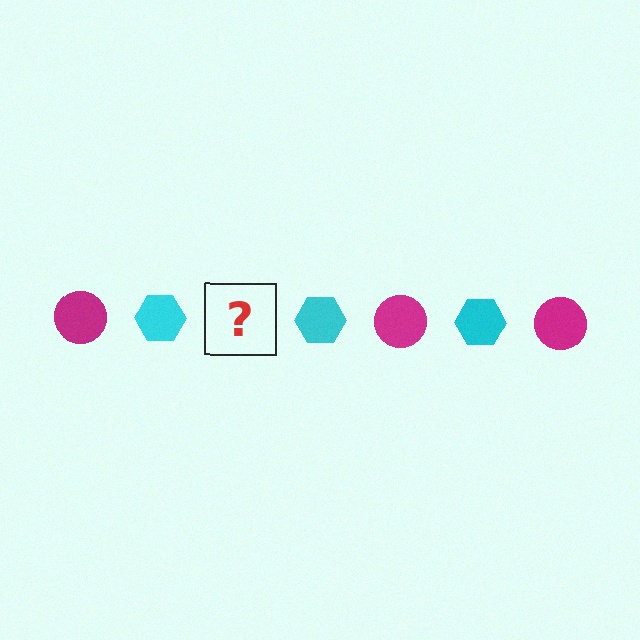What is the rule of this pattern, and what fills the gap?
The rule is that the pattern alternates between magenta circle and cyan hexagon. The gap should be filled with a magenta circle.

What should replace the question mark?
The question mark should be replaced with a magenta circle.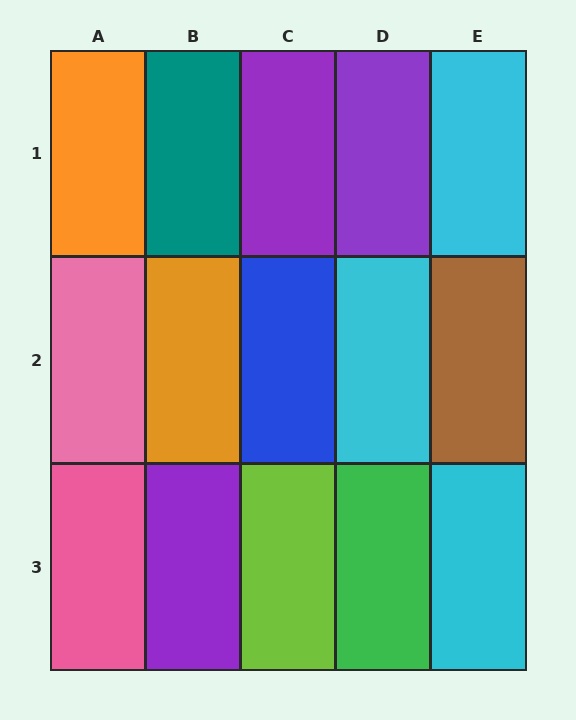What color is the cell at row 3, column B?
Purple.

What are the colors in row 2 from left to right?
Pink, orange, blue, cyan, brown.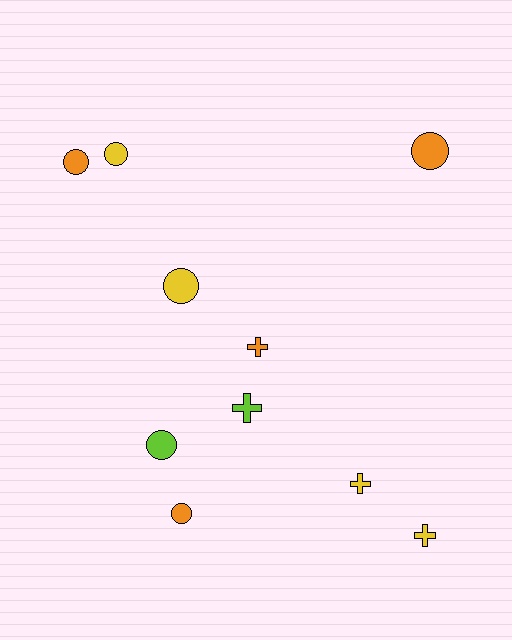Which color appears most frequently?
Yellow, with 4 objects.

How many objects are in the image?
There are 10 objects.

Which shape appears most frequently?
Circle, with 6 objects.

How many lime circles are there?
There is 1 lime circle.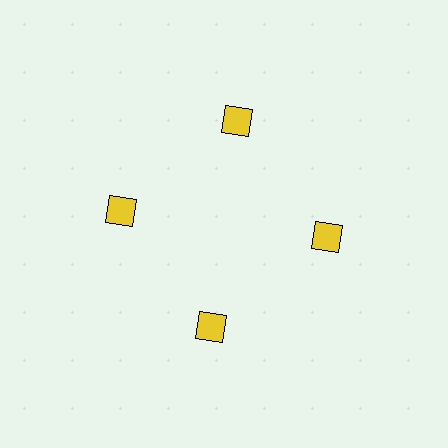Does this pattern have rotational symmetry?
Yes, this pattern has 4-fold rotational symmetry. It looks the same after rotating 90 degrees around the center.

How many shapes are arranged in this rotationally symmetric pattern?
There are 4 shapes, arranged in 4 groups of 1.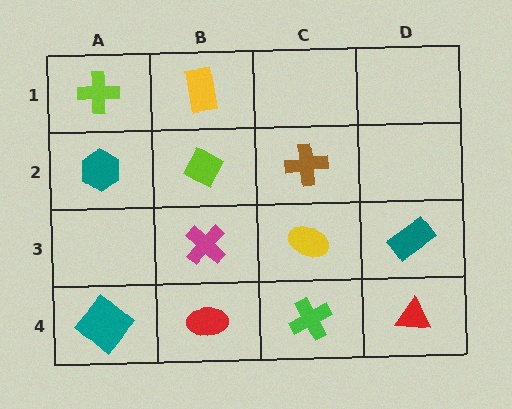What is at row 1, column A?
A lime cross.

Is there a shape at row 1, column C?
No, that cell is empty.